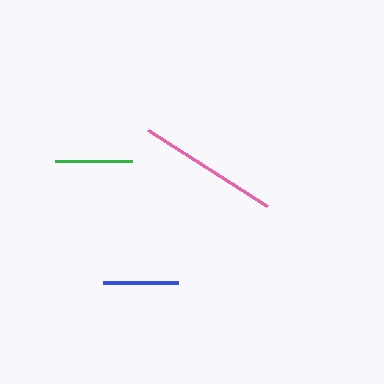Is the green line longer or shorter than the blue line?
The green line is longer than the blue line.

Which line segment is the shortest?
The blue line is the shortest at approximately 75 pixels.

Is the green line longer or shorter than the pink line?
The pink line is longer than the green line.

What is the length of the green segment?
The green segment is approximately 77 pixels long.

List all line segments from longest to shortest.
From longest to shortest: pink, green, blue.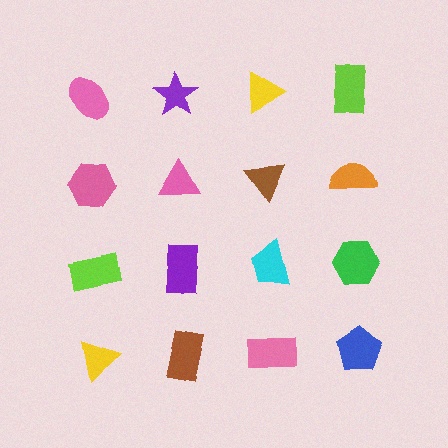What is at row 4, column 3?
A pink rectangle.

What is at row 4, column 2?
A brown rectangle.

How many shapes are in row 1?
4 shapes.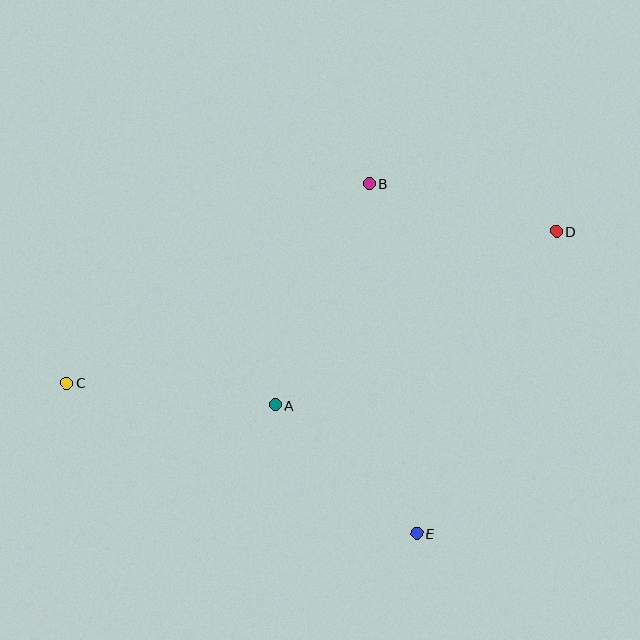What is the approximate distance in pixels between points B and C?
The distance between B and C is approximately 363 pixels.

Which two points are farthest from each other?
Points C and D are farthest from each other.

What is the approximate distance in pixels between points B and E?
The distance between B and E is approximately 353 pixels.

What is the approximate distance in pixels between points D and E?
The distance between D and E is approximately 333 pixels.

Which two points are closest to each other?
Points A and E are closest to each other.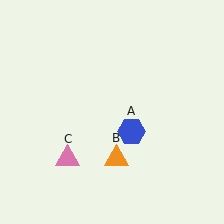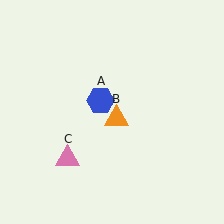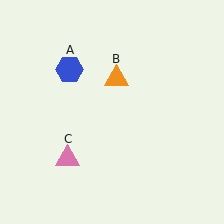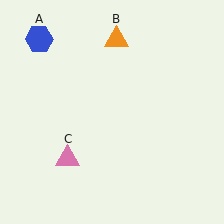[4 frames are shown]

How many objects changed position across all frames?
2 objects changed position: blue hexagon (object A), orange triangle (object B).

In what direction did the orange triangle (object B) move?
The orange triangle (object B) moved up.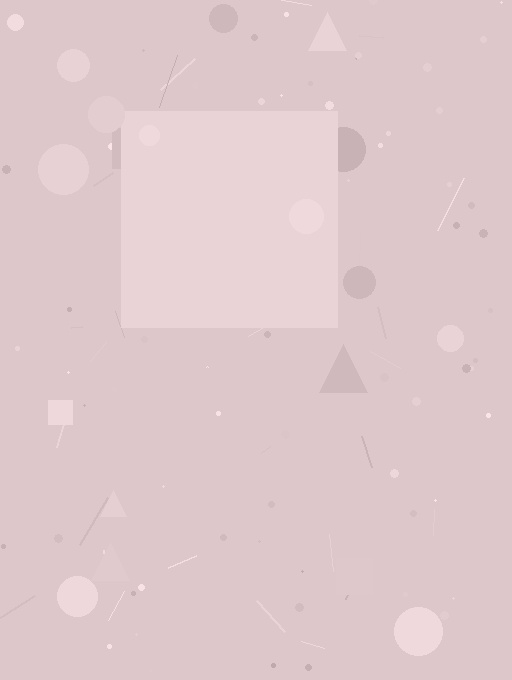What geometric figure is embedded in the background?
A square is embedded in the background.